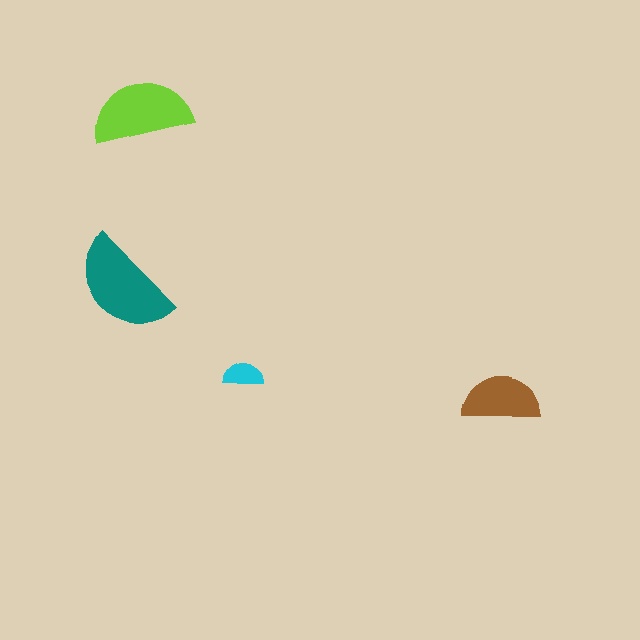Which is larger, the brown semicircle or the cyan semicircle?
The brown one.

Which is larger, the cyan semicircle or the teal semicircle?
The teal one.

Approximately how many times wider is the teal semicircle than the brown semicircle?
About 1.5 times wider.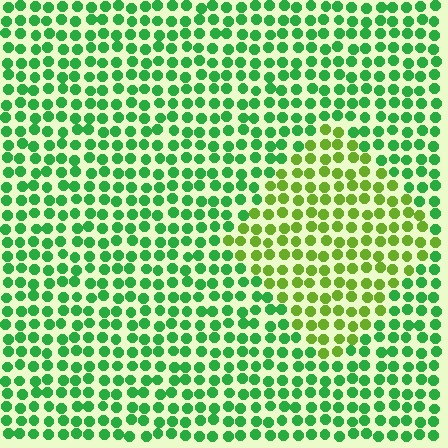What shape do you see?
I see a diamond.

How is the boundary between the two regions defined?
The boundary is defined purely by a slight shift in hue (about 40 degrees). Spacing, size, and orientation are identical on both sides.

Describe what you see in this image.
The image is filled with small green elements in a uniform arrangement. A diamond-shaped region is visible where the elements are tinted to a slightly different hue, forming a subtle color boundary.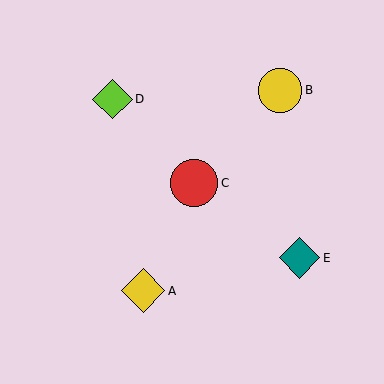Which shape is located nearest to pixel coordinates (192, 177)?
The red circle (labeled C) at (194, 183) is nearest to that location.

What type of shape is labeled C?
Shape C is a red circle.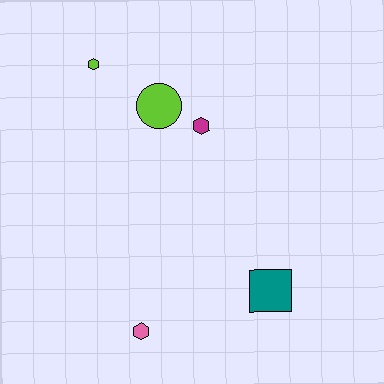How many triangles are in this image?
There are no triangles.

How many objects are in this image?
There are 5 objects.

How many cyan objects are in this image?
There are no cyan objects.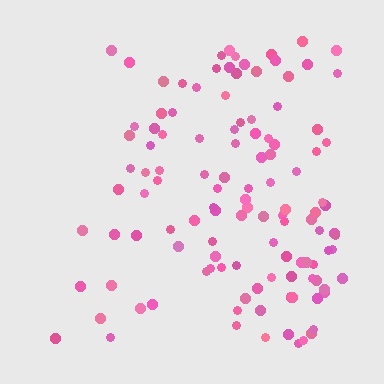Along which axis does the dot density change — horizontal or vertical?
Horizontal.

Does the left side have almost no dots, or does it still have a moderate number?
Still a moderate number, just noticeably fewer than the right.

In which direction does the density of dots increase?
From left to right, with the right side densest.